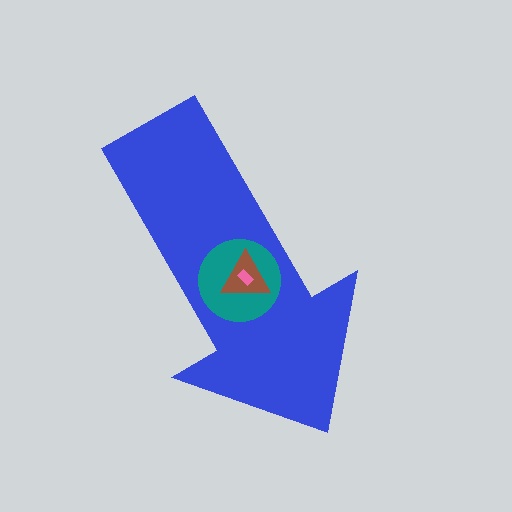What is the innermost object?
The pink rectangle.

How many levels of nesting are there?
4.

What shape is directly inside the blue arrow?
The teal circle.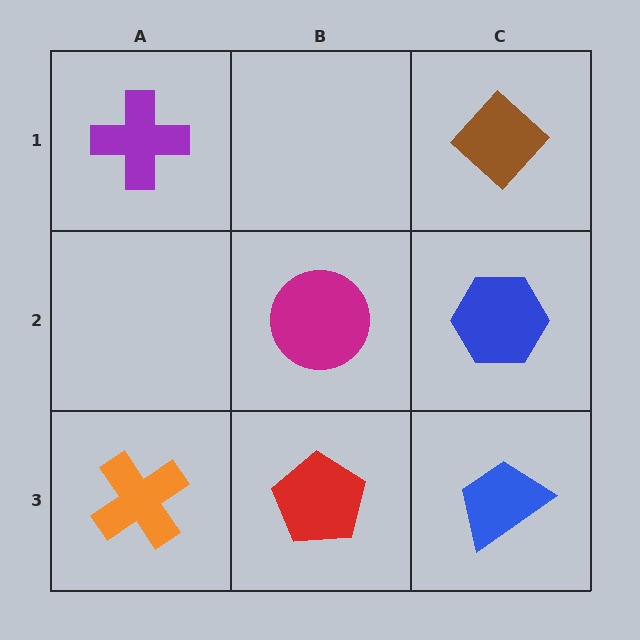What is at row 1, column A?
A purple cross.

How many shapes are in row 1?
2 shapes.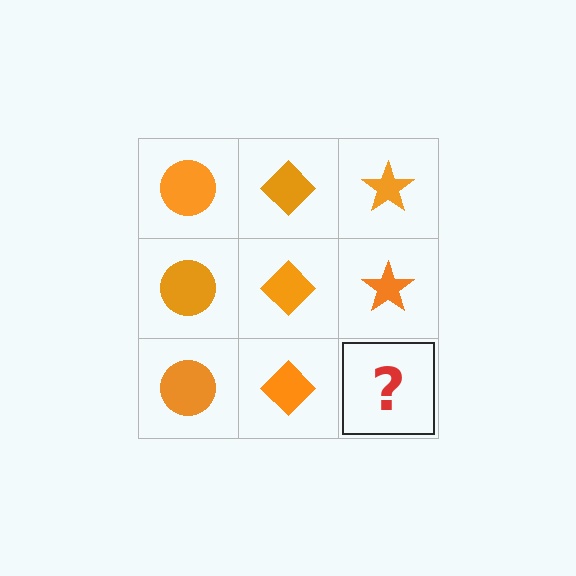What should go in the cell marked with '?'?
The missing cell should contain an orange star.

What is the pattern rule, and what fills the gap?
The rule is that each column has a consistent shape. The gap should be filled with an orange star.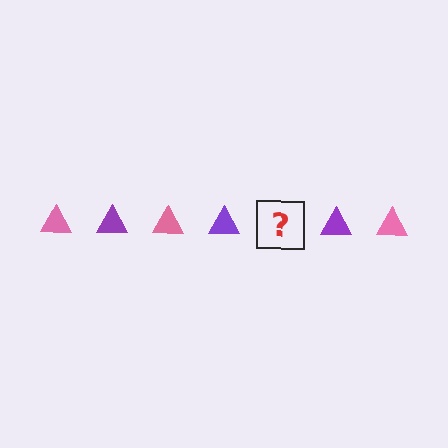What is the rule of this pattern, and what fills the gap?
The rule is that the pattern cycles through pink, purple triangles. The gap should be filled with a pink triangle.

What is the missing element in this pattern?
The missing element is a pink triangle.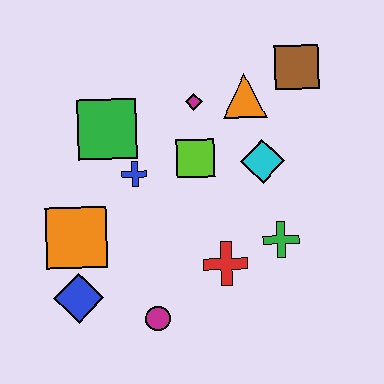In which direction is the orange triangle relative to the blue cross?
The orange triangle is to the right of the blue cross.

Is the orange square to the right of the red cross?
No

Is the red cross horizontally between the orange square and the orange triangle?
Yes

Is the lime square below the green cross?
No